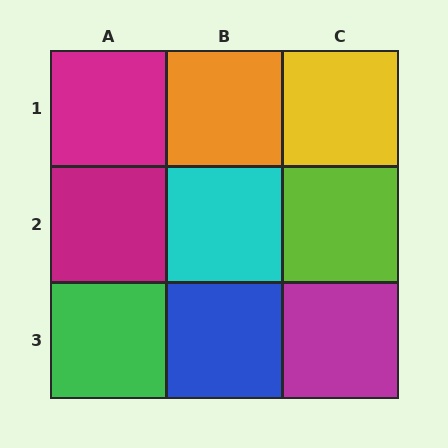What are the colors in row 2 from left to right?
Magenta, cyan, lime.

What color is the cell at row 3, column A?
Green.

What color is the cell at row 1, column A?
Magenta.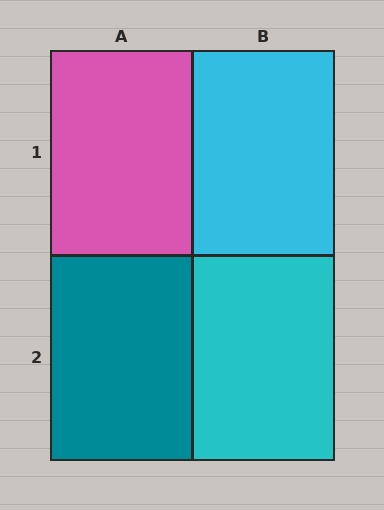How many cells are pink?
1 cell is pink.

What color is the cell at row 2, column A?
Teal.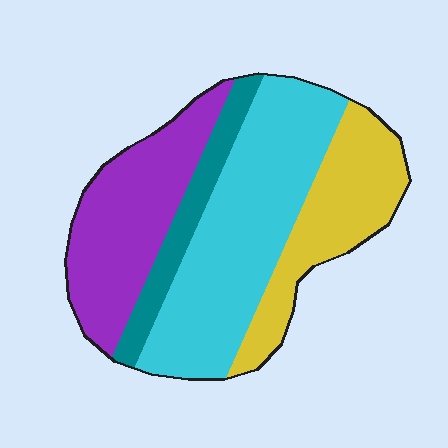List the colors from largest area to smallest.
From largest to smallest: cyan, purple, yellow, teal.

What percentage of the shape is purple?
Purple covers around 25% of the shape.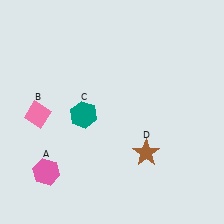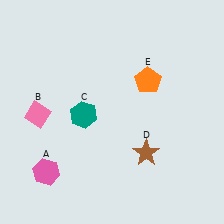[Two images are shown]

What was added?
An orange pentagon (E) was added in Image 2.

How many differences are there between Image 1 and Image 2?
There is 1 difference between the two images.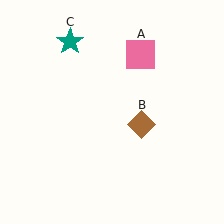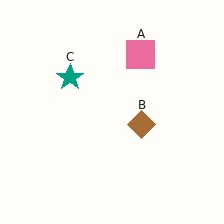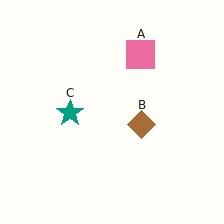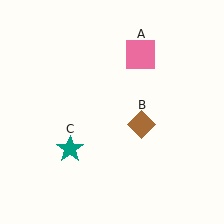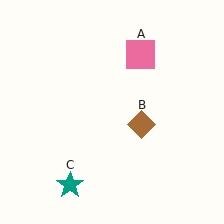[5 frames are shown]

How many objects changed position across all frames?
1 object changed position: teal star (object C).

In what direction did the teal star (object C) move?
The teal star (object C) moved down.